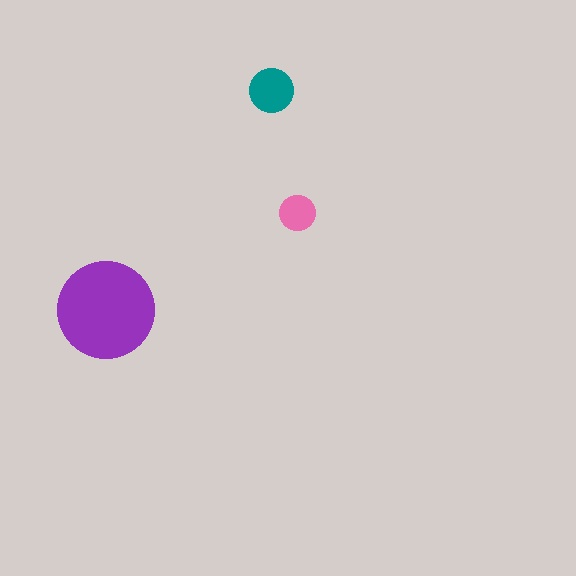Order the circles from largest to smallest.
the purple one, the teal one, the pink one.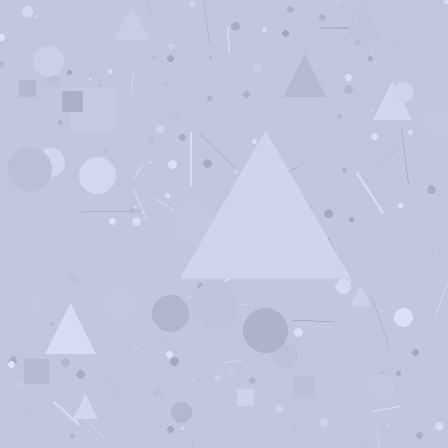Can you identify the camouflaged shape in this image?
The camouflaged shape is a triangle.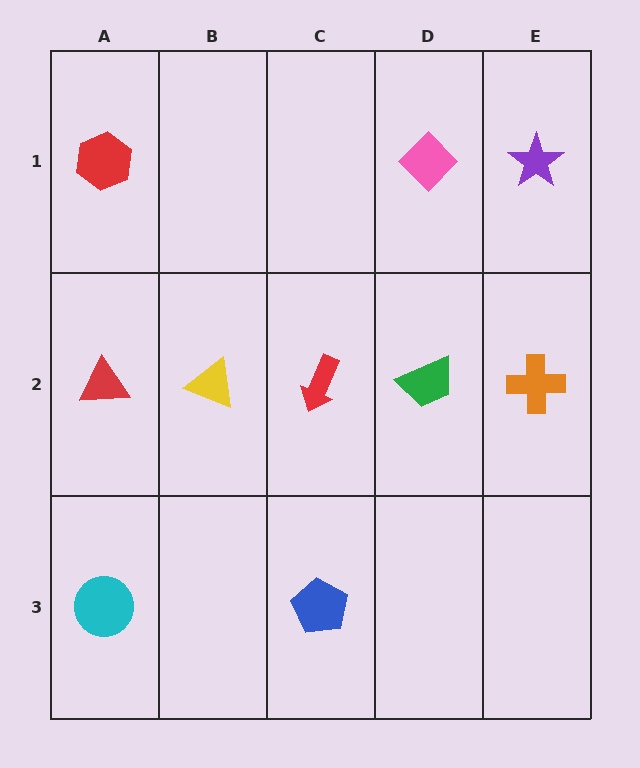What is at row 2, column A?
A red triangle.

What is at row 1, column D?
A pink diamond.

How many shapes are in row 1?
3 shapes.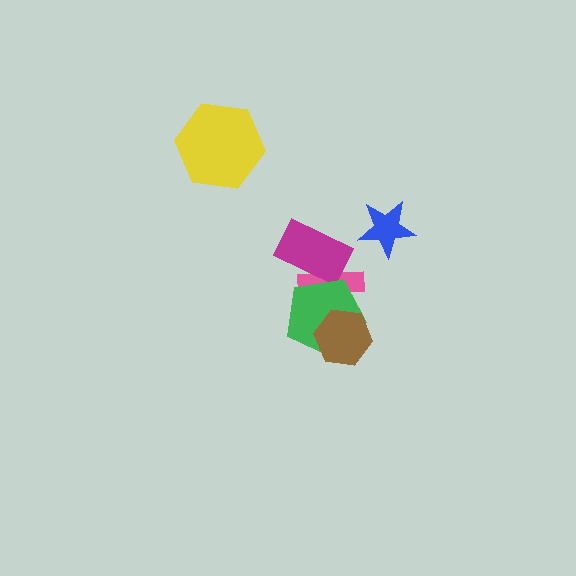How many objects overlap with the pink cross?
3 objects overlap with the pink cross.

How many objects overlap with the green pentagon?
3 objects overlap with the green pentagon.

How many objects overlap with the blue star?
0 objects overlap with the blue star.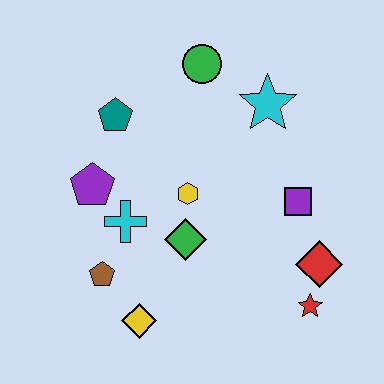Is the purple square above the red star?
Yes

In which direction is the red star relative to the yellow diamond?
The red star is to the right of the yellow diamond.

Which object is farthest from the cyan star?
The yellow diamond is farthest from the cyan star.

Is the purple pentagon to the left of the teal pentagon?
Yes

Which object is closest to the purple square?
The red diamond is closest to the purple square.